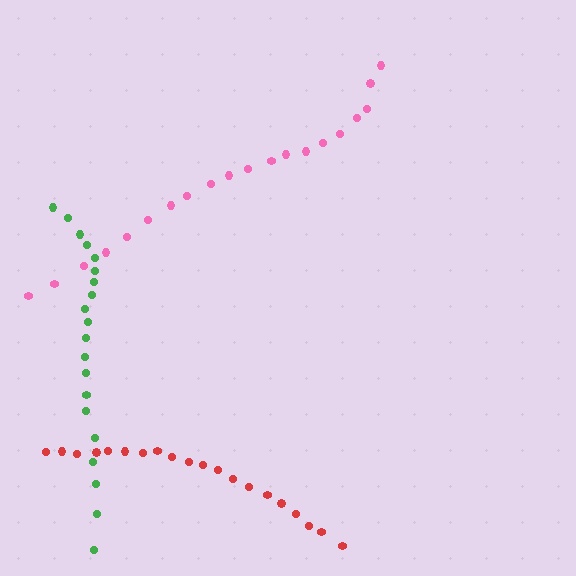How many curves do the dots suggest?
There are 3 distinct paths.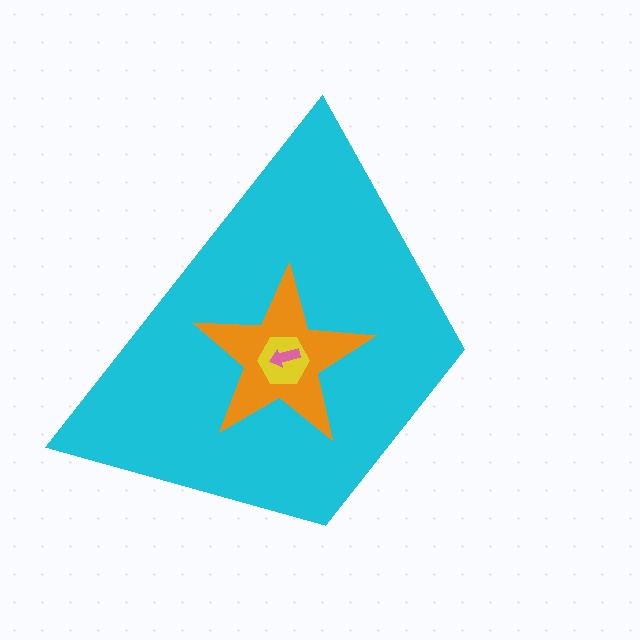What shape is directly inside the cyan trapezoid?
The orange star.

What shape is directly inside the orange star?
The yellow hexagon.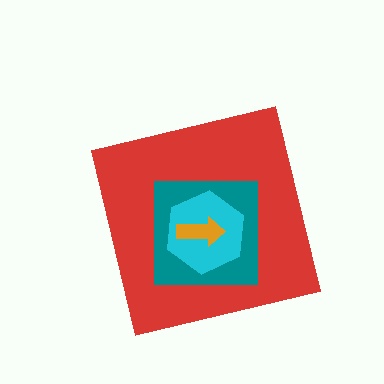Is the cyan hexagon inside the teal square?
Yes.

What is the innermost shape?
The orange arrow.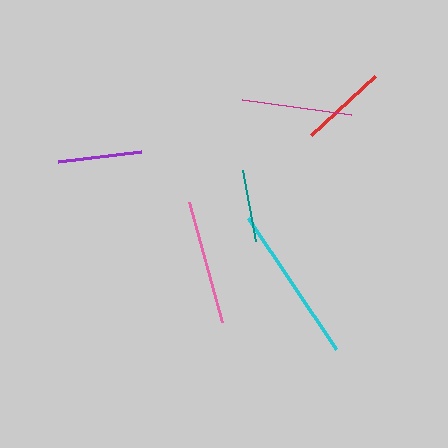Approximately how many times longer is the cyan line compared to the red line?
The cyan line is approximately 1.8 times the length of the red line.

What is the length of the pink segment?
The pink segment is approximately 125 pixels long.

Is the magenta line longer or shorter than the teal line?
The magenta line is longer than the teal line.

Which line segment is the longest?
The cyan line is the longest at approximately 157 pixels.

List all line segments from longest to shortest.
From longest to shortest: cyan, pink, magenta, red, purple, teal.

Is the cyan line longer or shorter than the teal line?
The cyan line is longer than the teal line.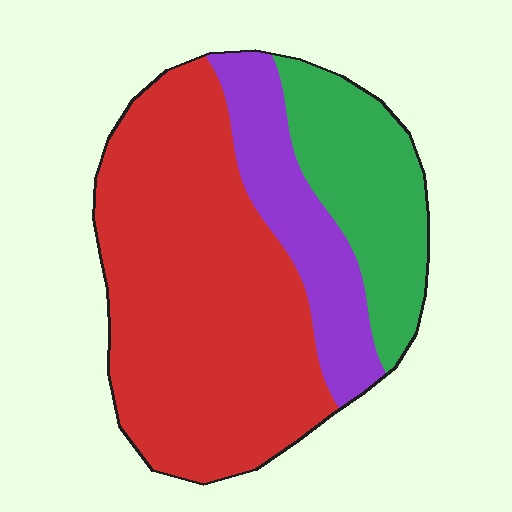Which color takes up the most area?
Red, at roughly 60%.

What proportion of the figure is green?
Green covers around 20% of the figure.